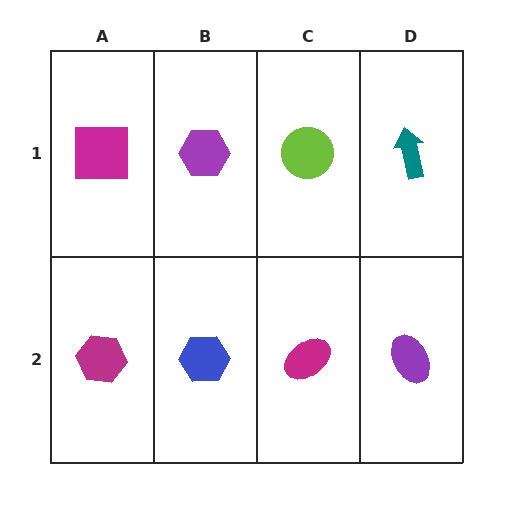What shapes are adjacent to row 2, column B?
A purple hexagon (row 1, column B), a magenta hexagon (row 2, column A), a magenta ellipse (row 2, column C).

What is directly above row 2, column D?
A teal arrow.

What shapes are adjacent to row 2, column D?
A teal arrow (row 1, column D), a magenta ellipse (row 2, column C).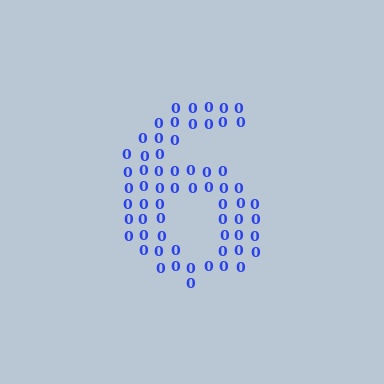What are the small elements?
The small elements are digit 0's.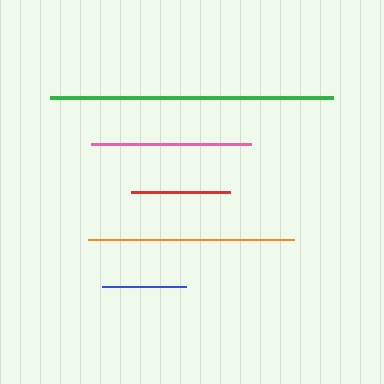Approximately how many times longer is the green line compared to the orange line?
The green line is approximately 1.4 times the length of the orange line.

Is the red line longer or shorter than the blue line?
The red line is longer than the blue line.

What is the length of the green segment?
The green segment is approximately 284 pixels long.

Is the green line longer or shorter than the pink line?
The green line is longer than the pink line.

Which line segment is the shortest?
The blue line is the shortest at approximately 84 pixels.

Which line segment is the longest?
The green line is the longest at approximately 284 pixels.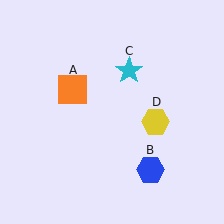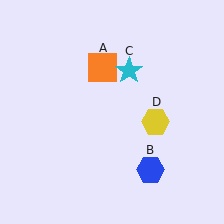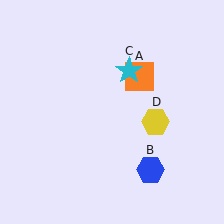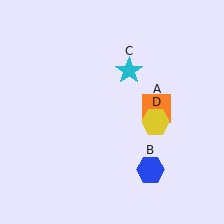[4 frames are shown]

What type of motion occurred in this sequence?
The orange square (object A) rotated clockwise around the center of the scene.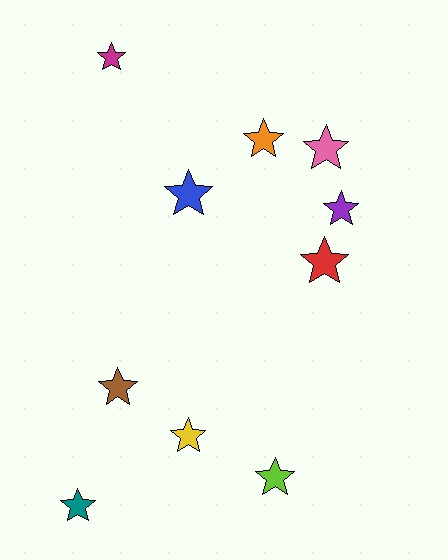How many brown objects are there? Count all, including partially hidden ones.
There is 1 brown object.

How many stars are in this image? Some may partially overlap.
There are 10 stars.